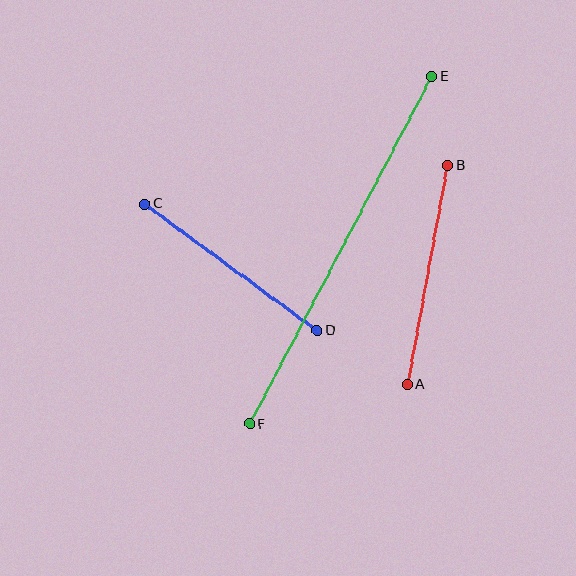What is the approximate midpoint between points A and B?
The midpoint is at approximately (428, 275) pixels.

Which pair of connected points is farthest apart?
Points E and F are farthest apart.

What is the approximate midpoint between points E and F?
The midpoint is at approximately (341, 250) pixels.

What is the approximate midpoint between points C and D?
The midpoint is at approximately (231, 267) pixels.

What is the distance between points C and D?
The distance is approximately 214 pixels.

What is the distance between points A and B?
The distance is approximately 223 pixels.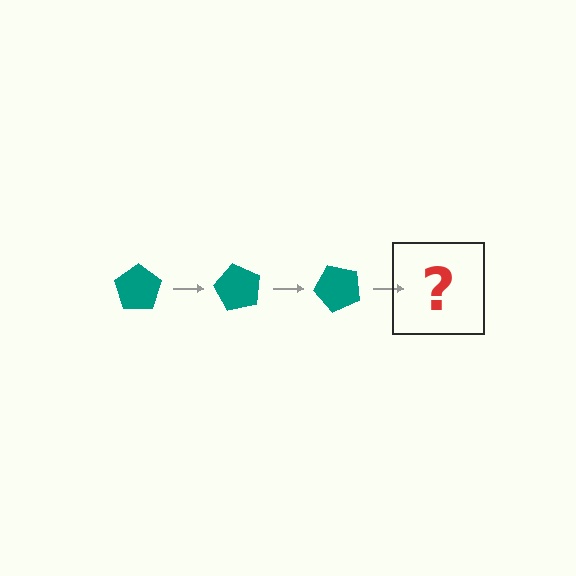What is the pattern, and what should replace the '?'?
The pattern is that the pentagon rotates 60 degrees each step. The '?' should be a teal pentagon rotated 180 degrees.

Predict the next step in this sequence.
The next step is a teal pentagon rotated 180 degrees.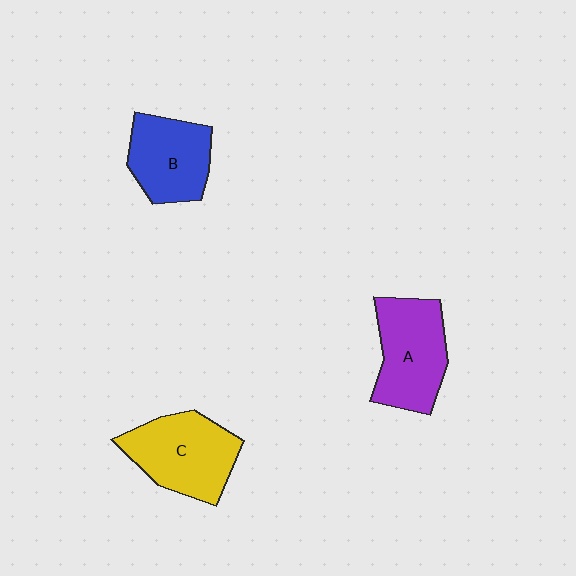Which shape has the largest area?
Shape C (yellow).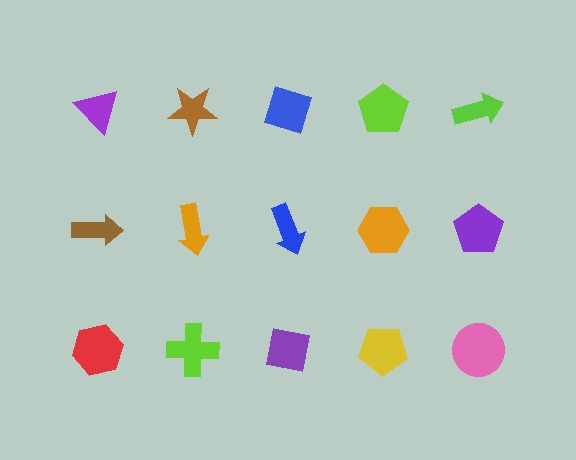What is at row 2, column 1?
A brown arrow.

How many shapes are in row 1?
5 shapes.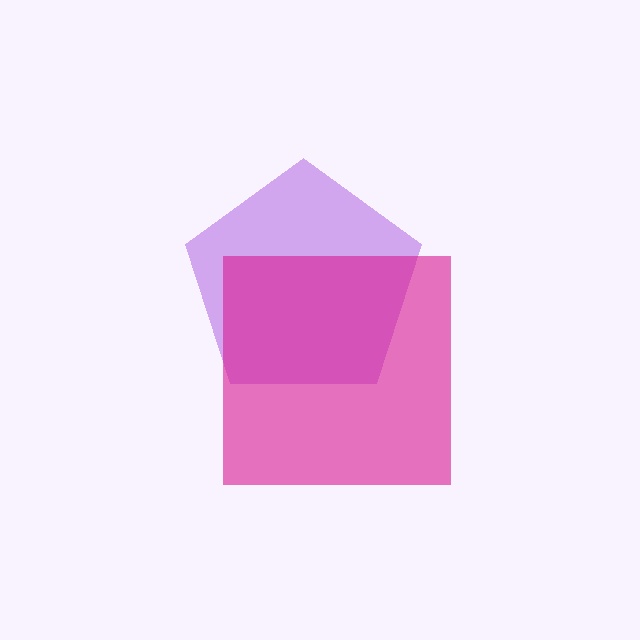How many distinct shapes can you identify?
There are 2 distinct shapes: a purple pentagon, a magenta square.